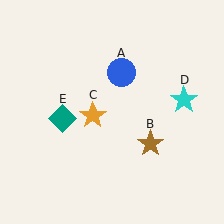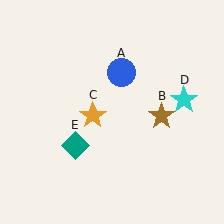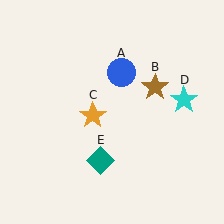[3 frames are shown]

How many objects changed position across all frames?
2 objects changed position: brown star (object B), teal diamond (object E).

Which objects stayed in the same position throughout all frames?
Blue circle (object A) and orange star (object C) and cyan star (object D) remained stationary.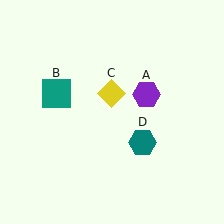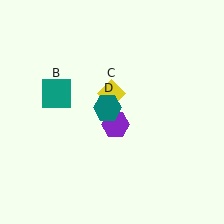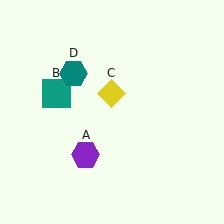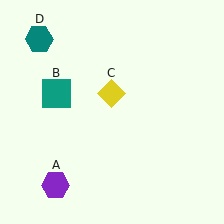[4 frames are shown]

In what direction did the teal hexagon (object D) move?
The teal hexagon (object D) moved up and to the left.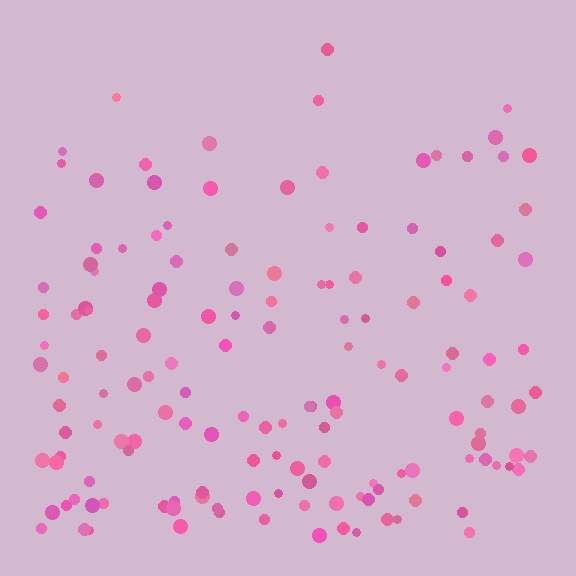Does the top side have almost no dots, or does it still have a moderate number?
Still a moderate number, just noticeably fewer than the bottom.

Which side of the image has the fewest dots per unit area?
The top.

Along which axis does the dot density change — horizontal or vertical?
Vertical.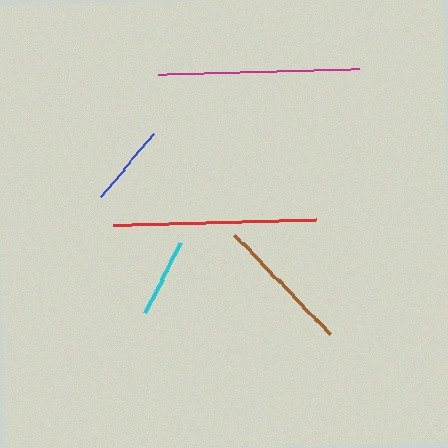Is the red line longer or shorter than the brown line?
The red line is longer than the brown line.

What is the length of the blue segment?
The blue segment is approximately 82 pixels long.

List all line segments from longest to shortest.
From longest to shortest: red, magenta, brown, blue, cyan.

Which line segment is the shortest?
The cyan line is the shortest at approximately 78 pixels.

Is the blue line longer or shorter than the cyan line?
The blue line is longer than the cyan line.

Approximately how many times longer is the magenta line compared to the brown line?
The magenta line is approximately 1.5 times the length of the brown line.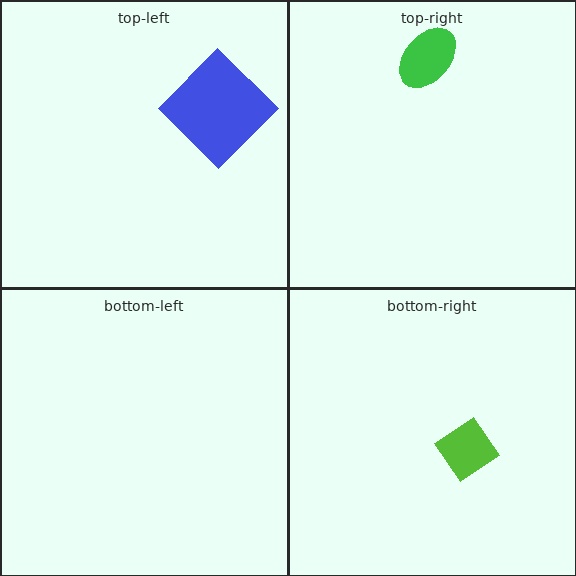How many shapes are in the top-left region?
1.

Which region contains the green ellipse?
The top-right region.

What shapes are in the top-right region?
The green ellipse.